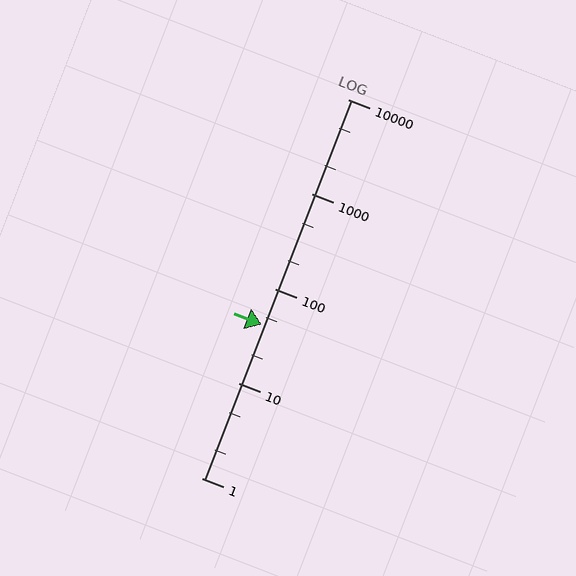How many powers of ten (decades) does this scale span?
The scale spans 4 decades, from 1 to 10000.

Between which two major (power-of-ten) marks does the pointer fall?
The pointer is between 10 and 100.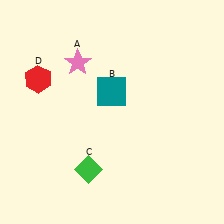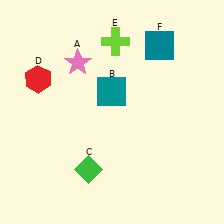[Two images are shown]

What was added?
A lime cross (E), a teal square (F) were added in Image 2.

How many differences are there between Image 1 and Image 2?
There are 2 differences between the two images.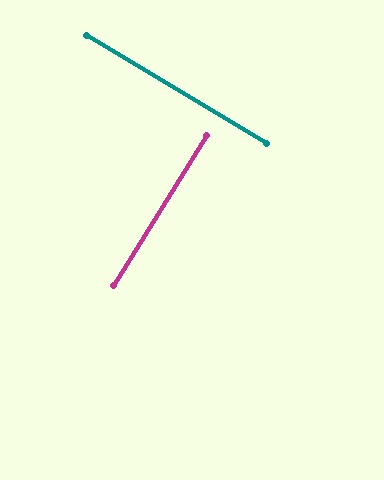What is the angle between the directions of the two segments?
Approximately 89 degrees.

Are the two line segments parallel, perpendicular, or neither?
Perpendicular — they meet at approximately 89°.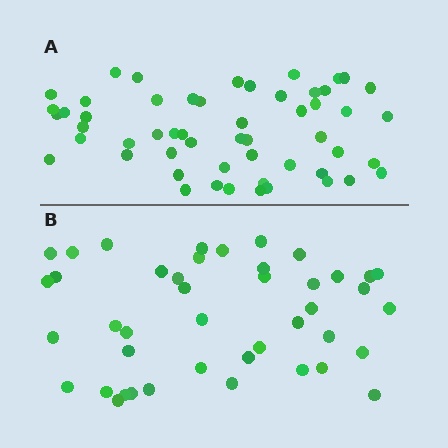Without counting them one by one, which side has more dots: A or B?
Region A (the top region) has more dots.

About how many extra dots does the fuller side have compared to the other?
Region A has roughly 12 or so more dots than region B.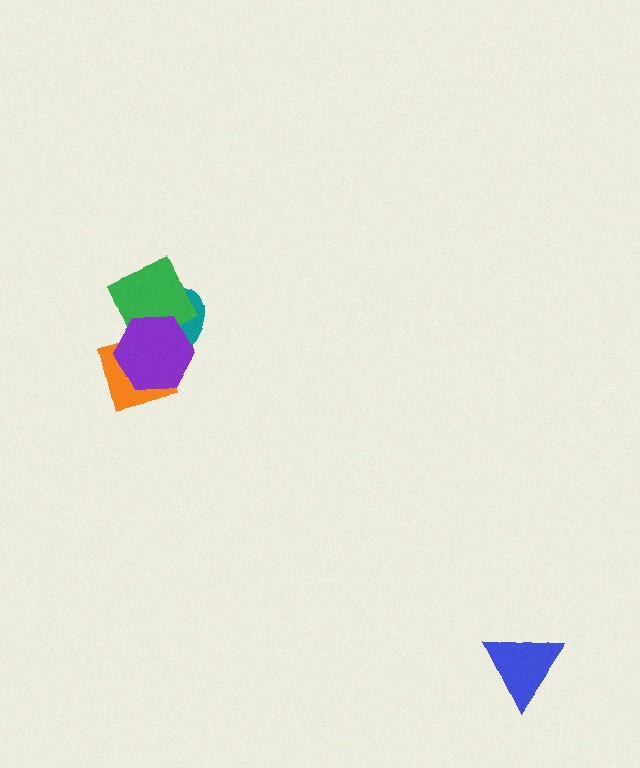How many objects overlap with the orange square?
3 objects overlap with the orange square.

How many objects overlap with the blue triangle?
0 objects overlap with the blue triangle.